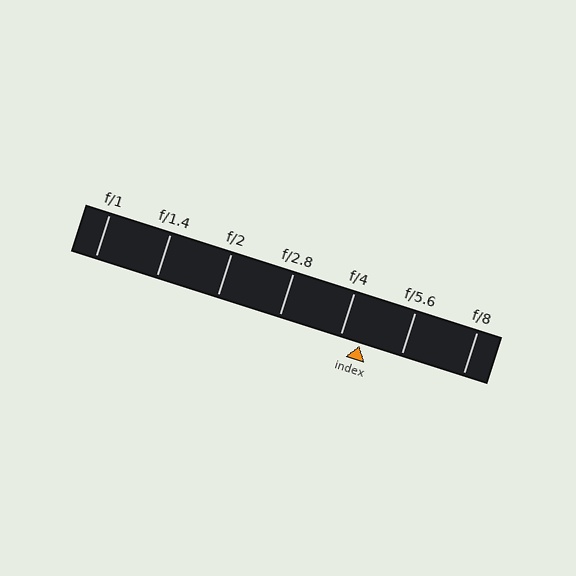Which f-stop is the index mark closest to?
The index mark is closest to f/4.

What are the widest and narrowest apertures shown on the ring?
The widest aperture shown is f/1 and the narrowest is f/8.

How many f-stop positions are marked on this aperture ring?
There are 7 f-stop positions marked.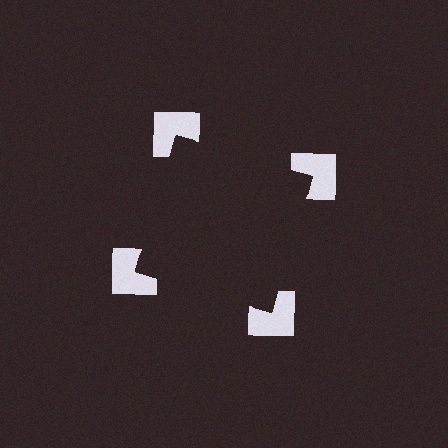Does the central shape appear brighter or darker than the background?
It typically appears slightly darker than the background, even though no actual brightness change is drawn.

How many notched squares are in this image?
There are 4 — one at each vertex of the illusory square.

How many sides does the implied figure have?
4 sides.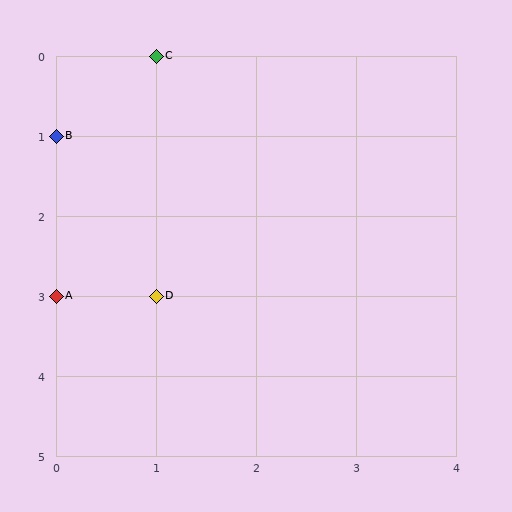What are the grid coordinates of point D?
Point D is at grid coordinates (1, 3).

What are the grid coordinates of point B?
Point B is at grid coordinates (0, 1).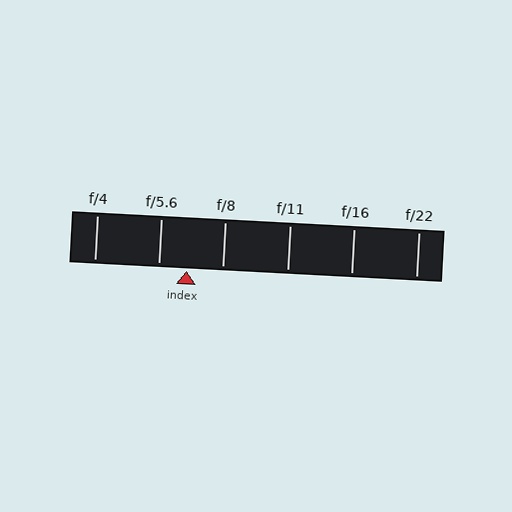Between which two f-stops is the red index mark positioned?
The index mark is between f/5.6 and f/8.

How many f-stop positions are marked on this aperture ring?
There are 6 f-stop positions marked.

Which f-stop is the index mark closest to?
The index mark is closest to f/5.6.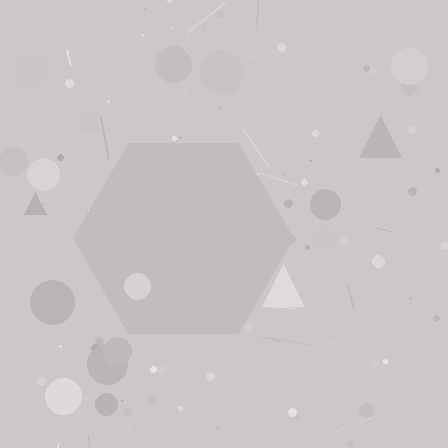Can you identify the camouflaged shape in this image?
The camouflaged shape is a hexagon.